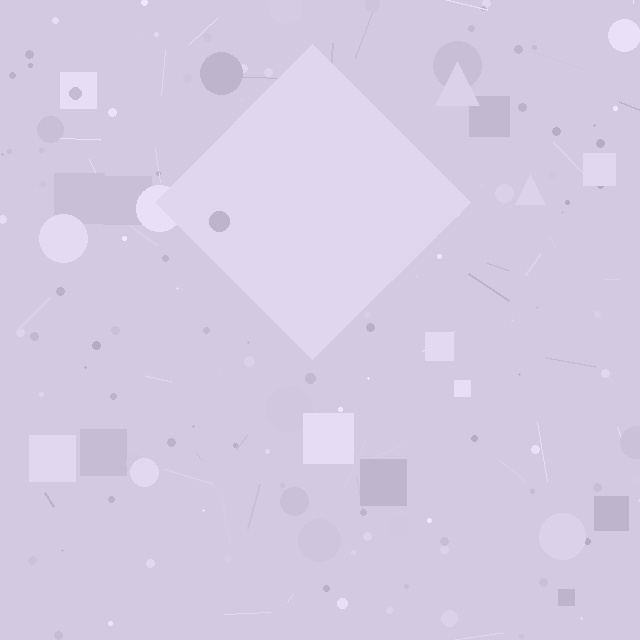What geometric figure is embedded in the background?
A diamond is embedded in the background.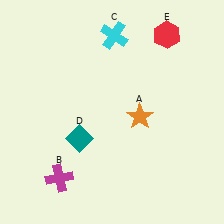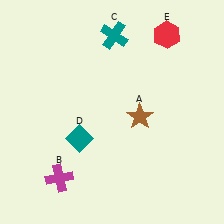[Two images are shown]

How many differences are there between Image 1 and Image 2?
There are 2 differences between the two images.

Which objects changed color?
A changed from orange to brown. C changed from cyan to teal.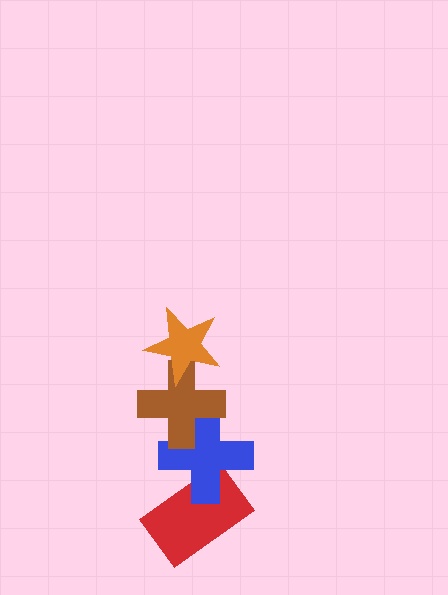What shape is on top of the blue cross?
The brown cross is on top of the blue cross.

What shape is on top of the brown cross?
The orange star is on top of the brown cross.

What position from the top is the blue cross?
The blue cross is 3rd from the top.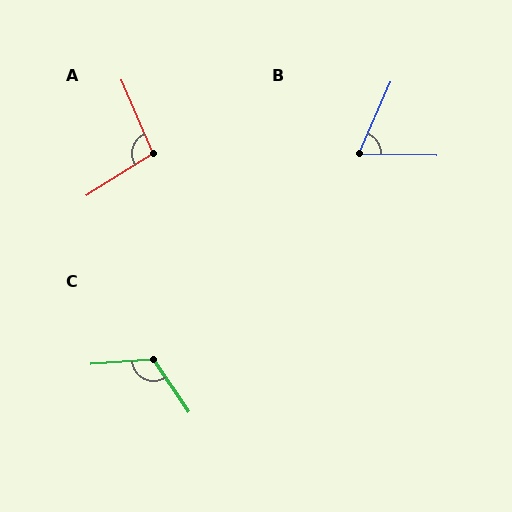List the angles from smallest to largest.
B (67°), A (99°), C (120°).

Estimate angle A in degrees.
Approximately 99 degrees.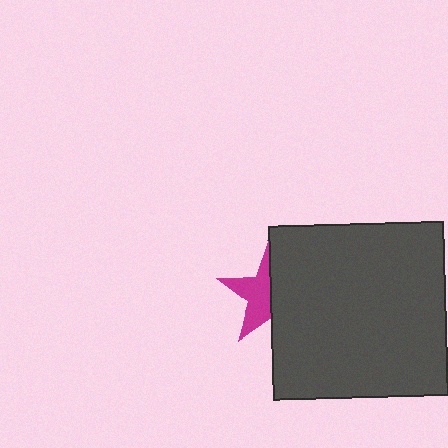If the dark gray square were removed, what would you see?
You would see the complete magenta star.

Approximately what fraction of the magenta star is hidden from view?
Roughly 52% of the magenta star is hidden behind the dark gray square.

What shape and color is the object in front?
The object in front is a dark gray square.